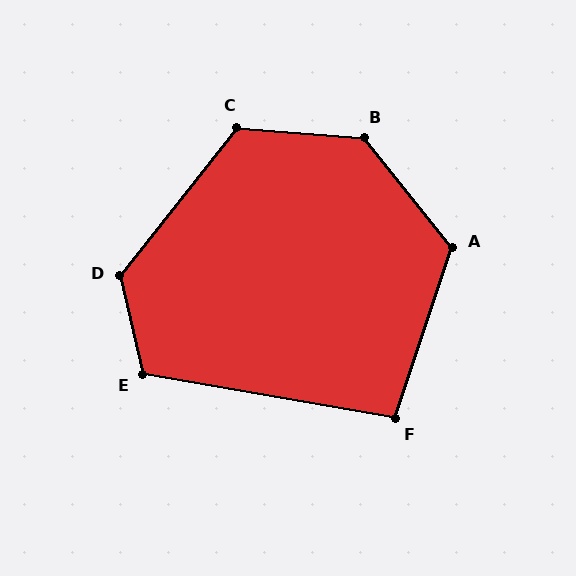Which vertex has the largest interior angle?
B, at approximately 133 degrees.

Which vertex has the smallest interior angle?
F, at approximately 98 degrees.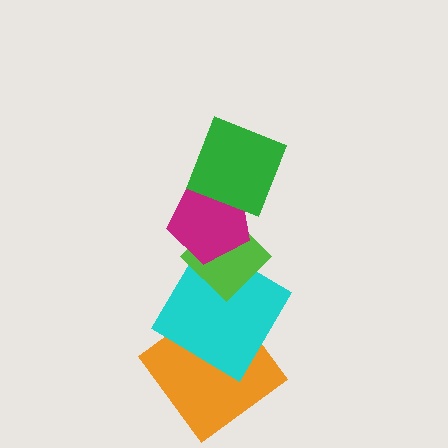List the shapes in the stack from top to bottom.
From top to bottom: the green square, the magenta pentagon, the lime diamond, the cyan diamond, the orange diamond.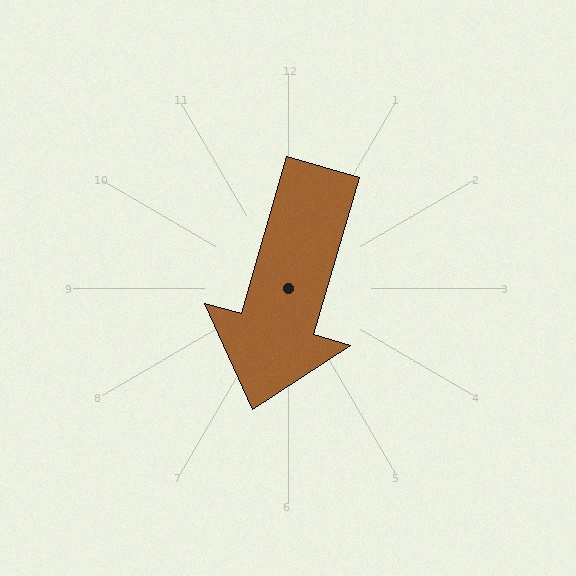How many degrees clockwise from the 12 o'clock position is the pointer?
Approximately 196 degrees.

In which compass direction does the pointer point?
South.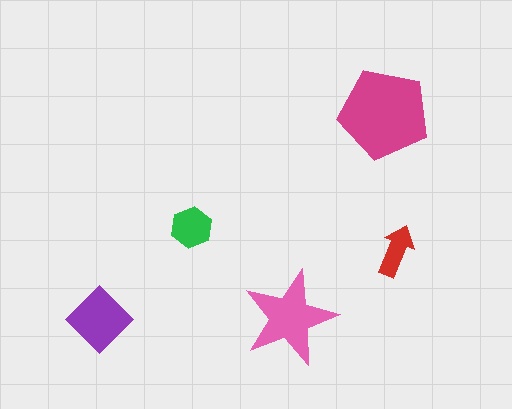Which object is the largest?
The magenta pentagon.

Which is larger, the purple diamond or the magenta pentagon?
The magenta pentagon.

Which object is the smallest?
The red arrow.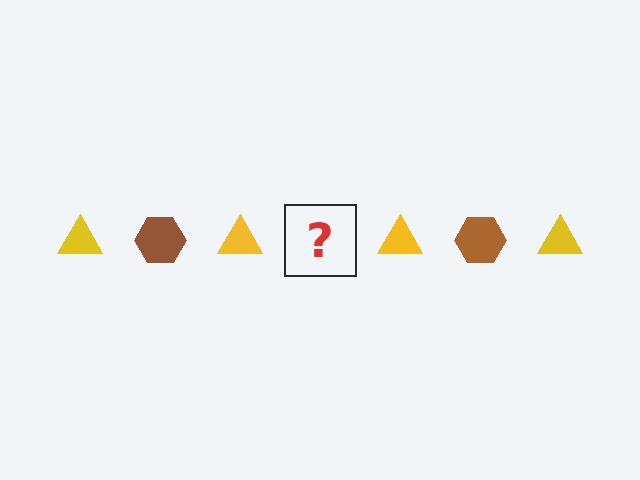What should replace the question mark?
The question mark should be replaced with a brown hexagon.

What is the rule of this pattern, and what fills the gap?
The rule is that the pattern alternates between yellow triangle and brown hexagon. The gap should be filled with a brown hexagon.